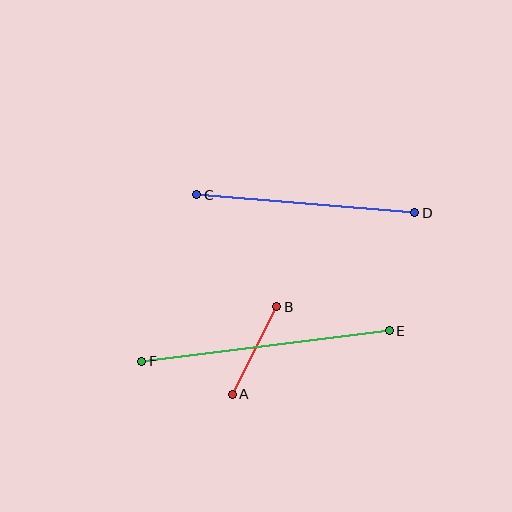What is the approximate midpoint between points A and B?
The midpoint is at approximately (254, 351) pixels.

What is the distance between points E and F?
The distance is approximately 249 pixels.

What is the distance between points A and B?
The distance is approximately 98 pixels.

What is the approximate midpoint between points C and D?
The midpoint is at approximately (306, 204) pixels.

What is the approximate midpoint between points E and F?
The midpoint is at approximately (265, 346) pixels.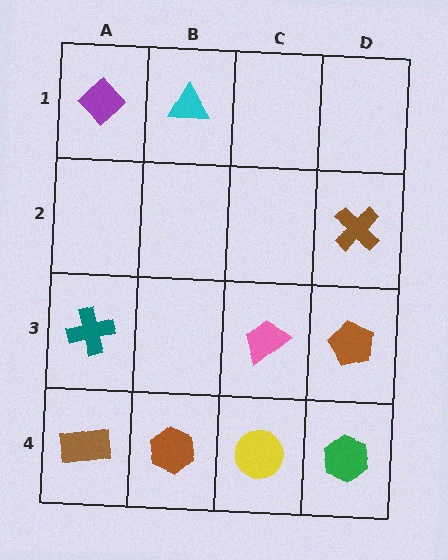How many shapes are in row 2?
1 shape.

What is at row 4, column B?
A brown hexagon.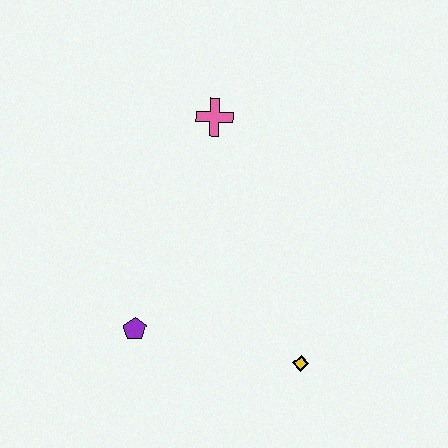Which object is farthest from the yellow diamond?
The pink cross is farthest from the yellow diamond.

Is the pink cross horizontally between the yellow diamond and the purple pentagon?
Yes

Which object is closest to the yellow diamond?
The purple pentagon is closest to the yellow diamond.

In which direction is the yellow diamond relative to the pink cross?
The yellow diamond is below the pink cross.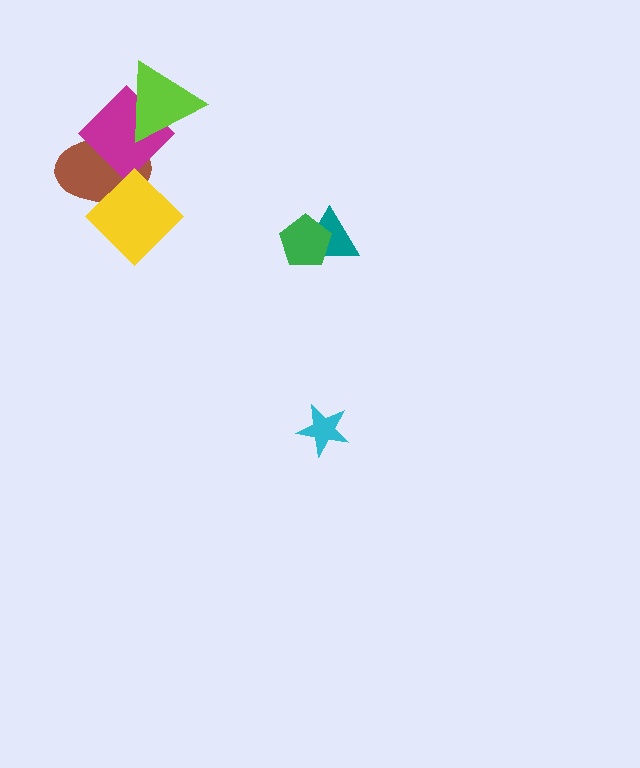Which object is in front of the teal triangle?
The green pentagon is in front of the teal triangle.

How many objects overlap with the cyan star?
0 objects overlap with the cyan star.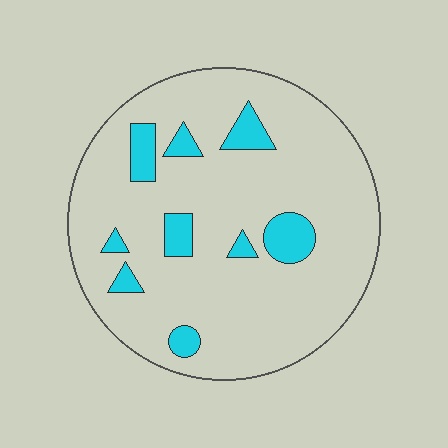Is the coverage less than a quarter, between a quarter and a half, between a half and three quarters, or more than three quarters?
Less than a quarter.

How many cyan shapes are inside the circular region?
9.